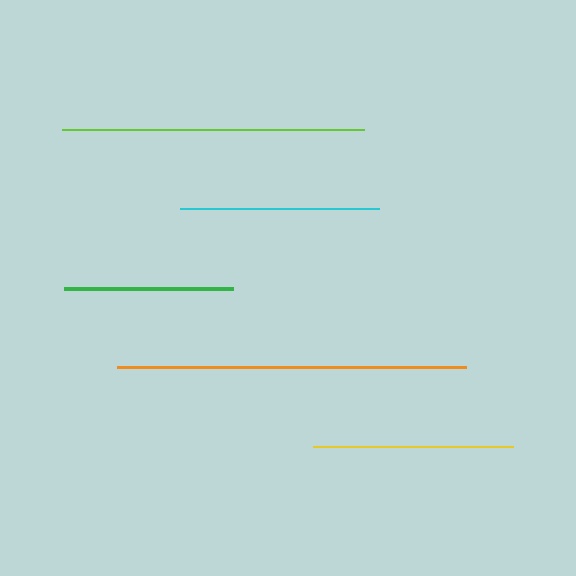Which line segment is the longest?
The orange line is the longest at approximately 349 pixels.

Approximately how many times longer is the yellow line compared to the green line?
The yellow line is approximately 1.2 times the length of the green line.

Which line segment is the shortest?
The green line is the shortest at approximately 170 pixels.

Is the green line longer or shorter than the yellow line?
The yellow line is longer than the green line.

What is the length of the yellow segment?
The yellow segment is approximately 200 pixels long.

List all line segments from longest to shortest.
From longest to shortest: orange, lime, yellow, cyan, green.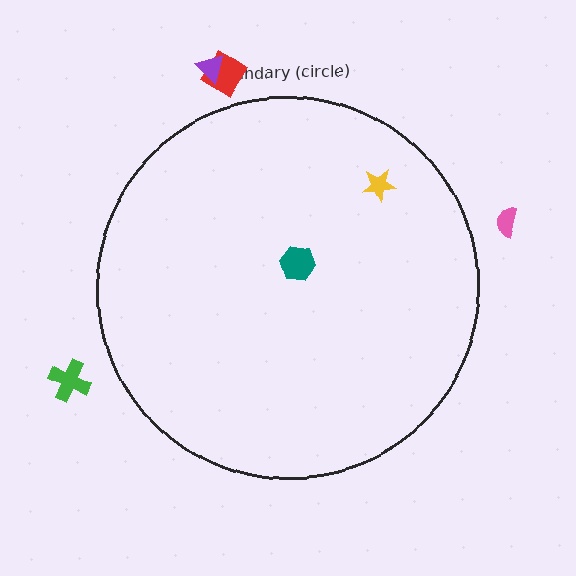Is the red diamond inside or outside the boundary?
Outside.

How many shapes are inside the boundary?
2 inside, 4 outside.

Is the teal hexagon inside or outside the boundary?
Inside.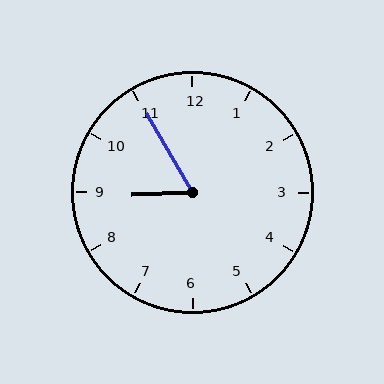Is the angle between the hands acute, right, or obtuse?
It is acute.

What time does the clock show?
8:55.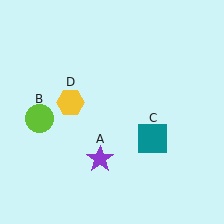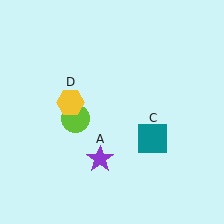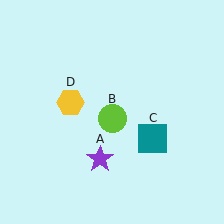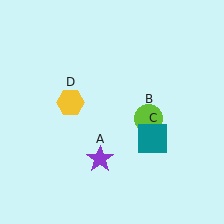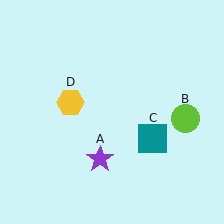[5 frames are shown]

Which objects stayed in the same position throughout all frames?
Purple star (object A) and teal square (object C) and yellow hexagon (object D) remained stationary.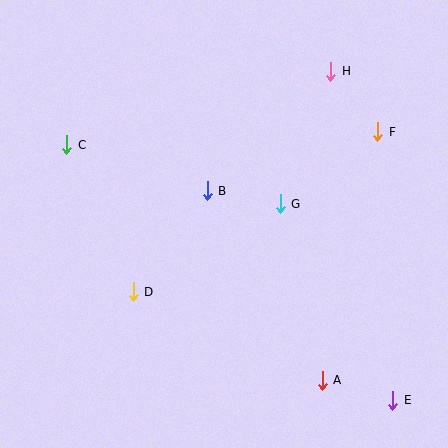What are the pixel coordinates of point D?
Point D is at (133, 292).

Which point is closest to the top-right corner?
Point H is closest to the top-right corner.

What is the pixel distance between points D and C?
The distance between D and C is 161 pixels.